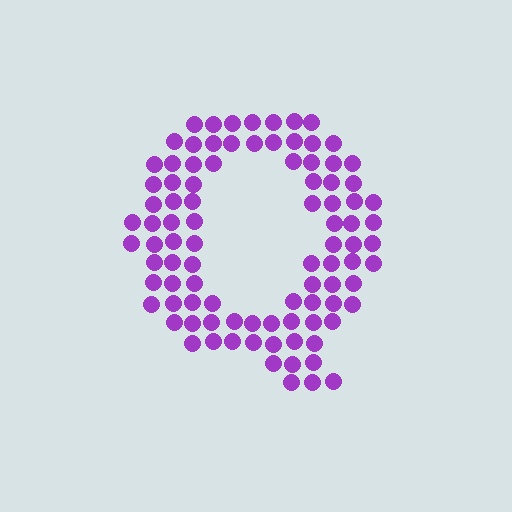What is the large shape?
The large shape is the letter Q.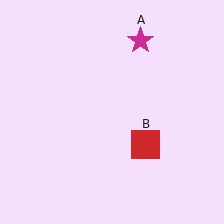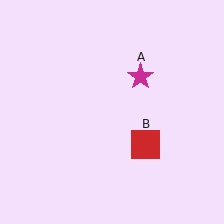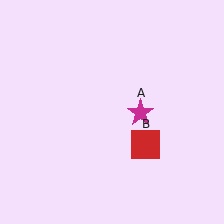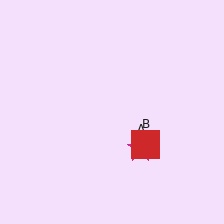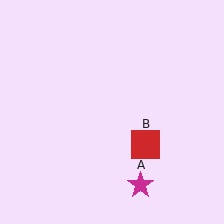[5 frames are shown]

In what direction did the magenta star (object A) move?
The magenta star (object A) moved down.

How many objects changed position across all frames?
1 object changed position: magenta star (object A).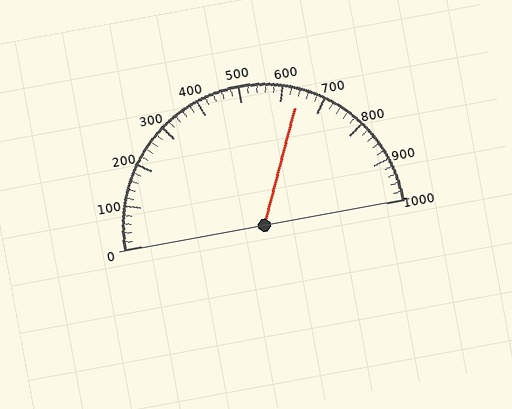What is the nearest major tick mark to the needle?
The nearest major tick mark is 600.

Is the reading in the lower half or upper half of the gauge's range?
The reading is in the upper half of the range (0 to 1000).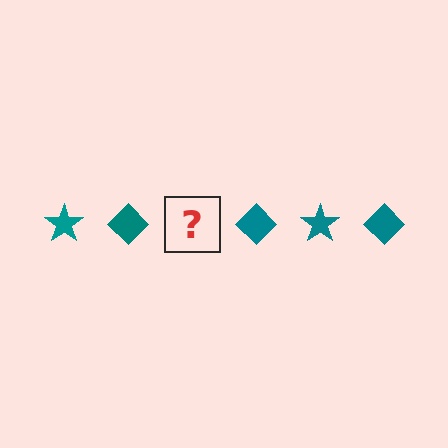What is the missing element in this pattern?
The missing element is a teal star.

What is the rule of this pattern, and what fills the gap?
The rule is that the pattern cycles through star, diamond shapes in teal. The gap should be filled with a teal star.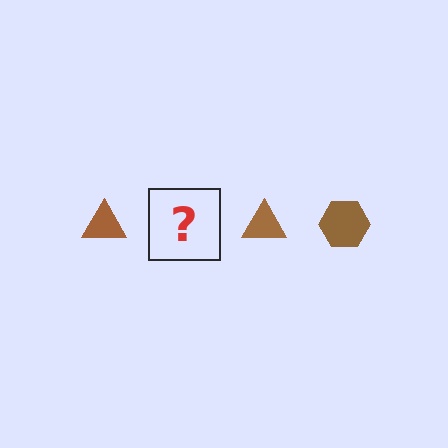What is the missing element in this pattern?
The missing element is a brown hexagon.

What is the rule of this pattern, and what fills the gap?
The rule is that the pattern cycles through triangle, hexagon shapes in brown. The gap should be filled with a brown hexagon.